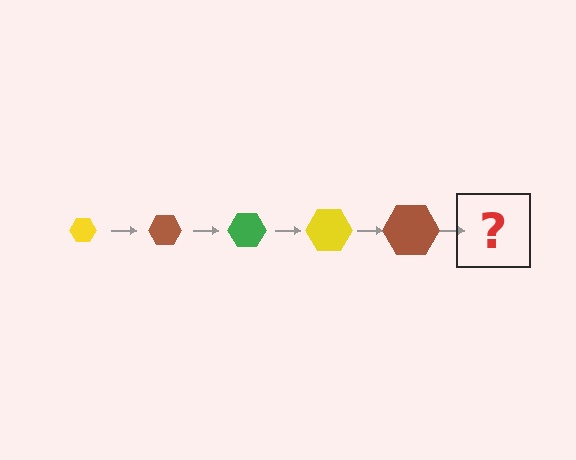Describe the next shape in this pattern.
It should be a green hexagon, larger than the previous one.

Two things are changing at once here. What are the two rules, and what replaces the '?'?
The two rules are that the hexagon grows larger each step and the color cycles through yellow, brown, and green. The '?' should be a green hexagon, larger than the previous one.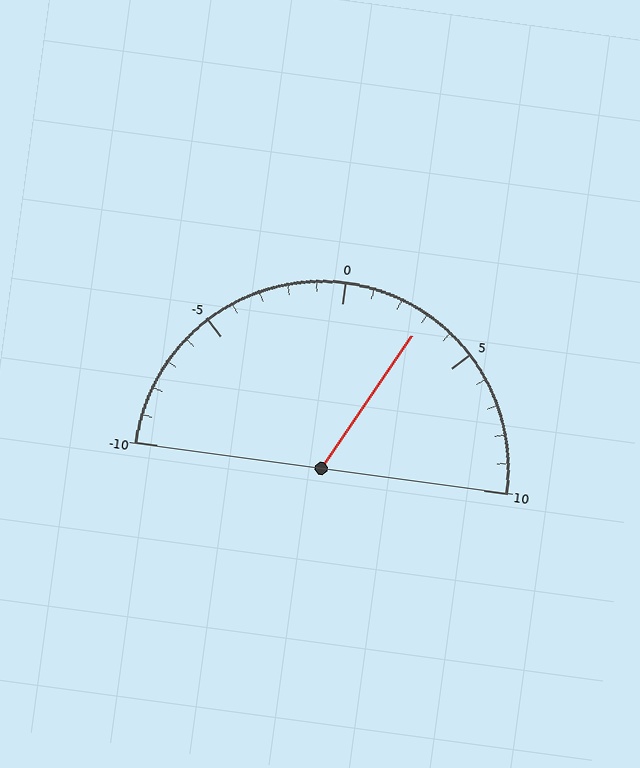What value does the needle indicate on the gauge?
The needle indicates approximately 3.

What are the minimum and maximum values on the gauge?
The gauge ranges from -10 to 10.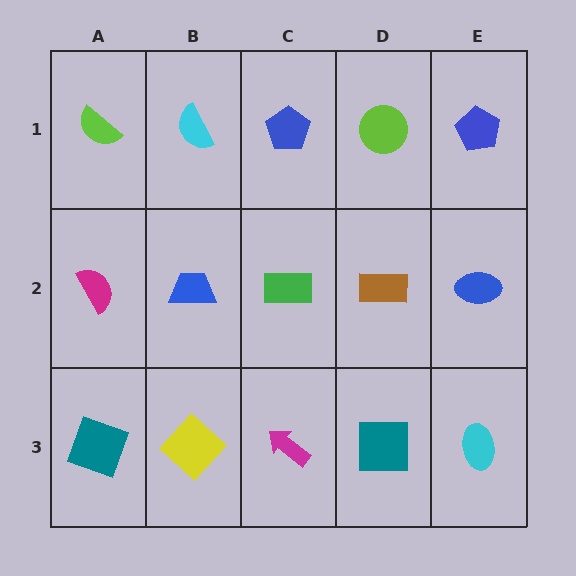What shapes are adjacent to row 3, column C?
A green rectangle (row 2, column C), a yellow diamond (row 3, column B), a teal square (row 3, column D).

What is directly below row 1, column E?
A blue ellipse.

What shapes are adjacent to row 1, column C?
A green rectangle (row 2, column C), a cyan semicircle (row 1, column B), a lime circle (row 1, column D).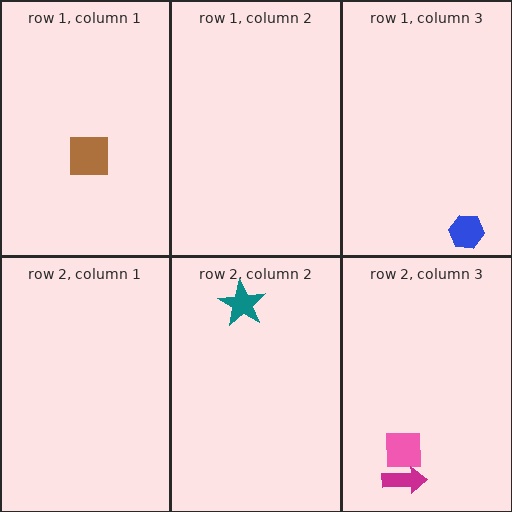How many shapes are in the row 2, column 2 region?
1.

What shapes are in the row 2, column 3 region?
The pink square, the magenta arrow.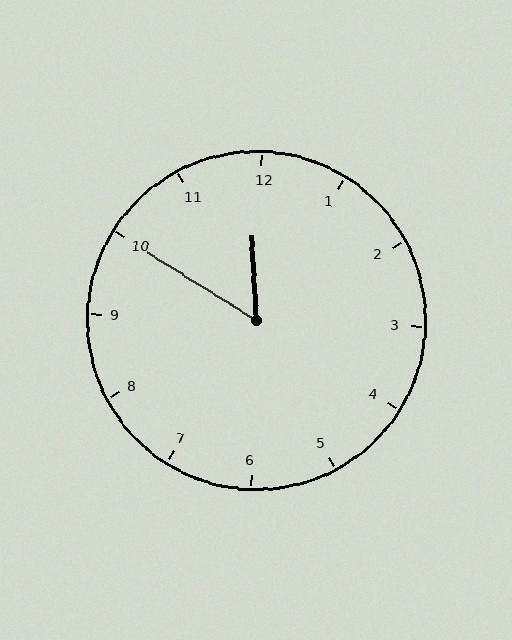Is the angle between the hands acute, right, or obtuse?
It is acute.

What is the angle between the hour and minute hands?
Approximately 55 degrees.